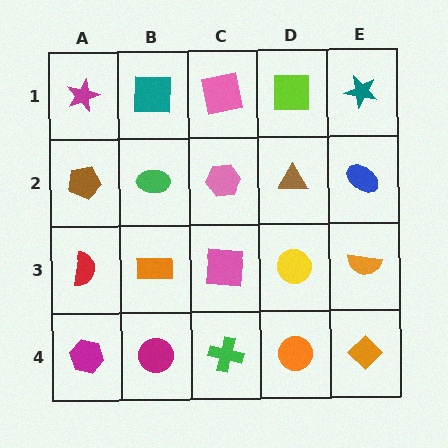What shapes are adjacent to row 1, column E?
A blue ellipse (row 2, column E), a lime square (row 1, column D).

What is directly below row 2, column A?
A red semicircle.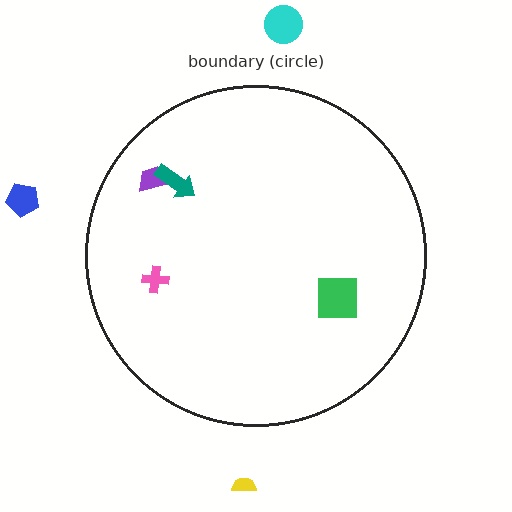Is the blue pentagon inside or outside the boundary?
Outside.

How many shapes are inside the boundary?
4 inside, 3 outside.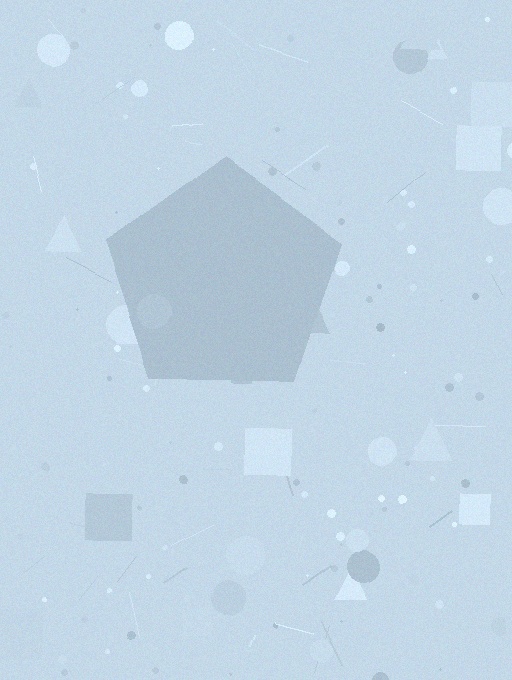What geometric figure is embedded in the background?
A pentagon is embedded in the background.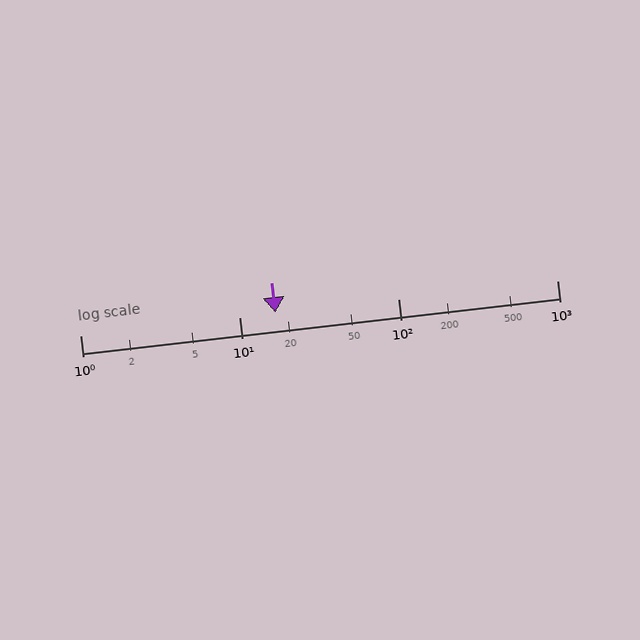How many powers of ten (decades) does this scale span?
The scale spans 3 decades, from 1 to 1000.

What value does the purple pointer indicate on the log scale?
The pointer indicates approximately 17.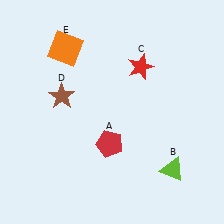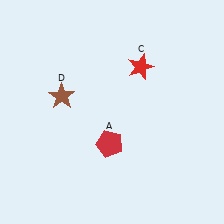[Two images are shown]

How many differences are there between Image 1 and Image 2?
There are 2 differences between the two images.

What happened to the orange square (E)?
The orange square (E) was removed in Image 2. It was in the top-left area of Image 1.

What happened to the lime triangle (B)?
The lime triangle (B) was removed in Image 2. It was in the bottom-right area of Image 1.